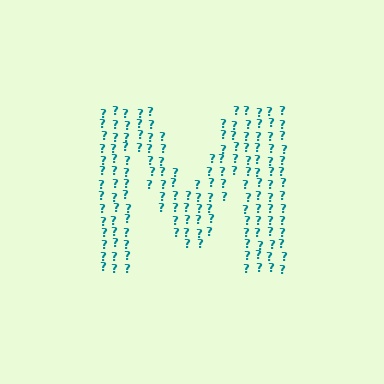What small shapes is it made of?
It is made of small question marks.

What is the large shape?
The large shape is the letter M.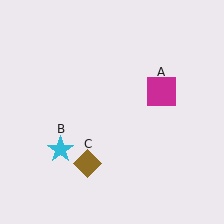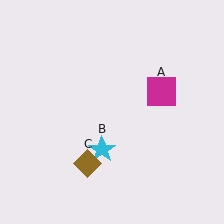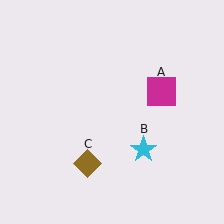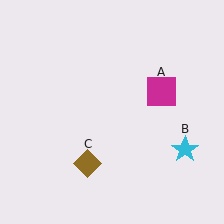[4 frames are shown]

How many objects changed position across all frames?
1 object changed position: cyan star (object B).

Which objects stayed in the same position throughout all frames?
Magenta square (object A) and brown diamond (object C) remained stationary.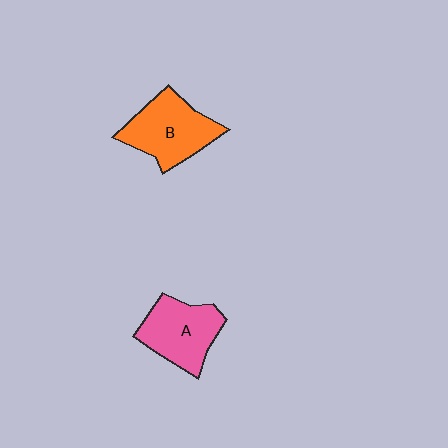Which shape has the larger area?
Shape B (orange).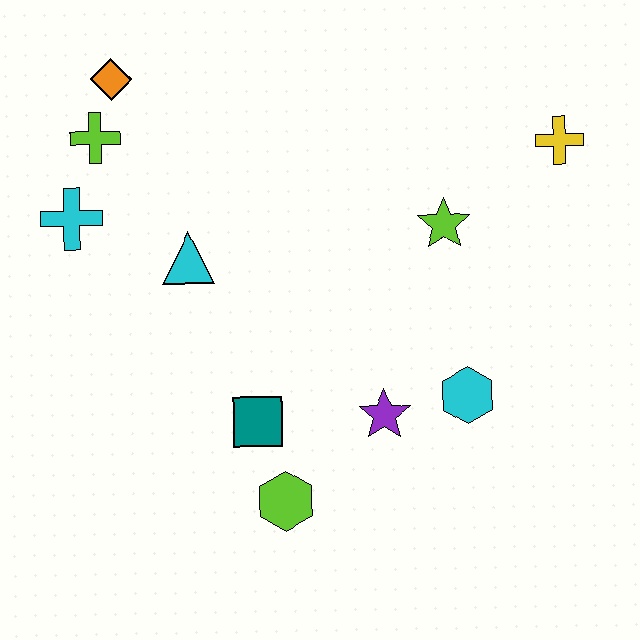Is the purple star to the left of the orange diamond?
No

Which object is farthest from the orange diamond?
The cyan hexagon is farthest from the orange diamond.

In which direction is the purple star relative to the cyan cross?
The purple star is to the right of the cyan cross.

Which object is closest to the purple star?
The cyan hexagon is closest to the purple star.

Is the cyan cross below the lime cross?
Yes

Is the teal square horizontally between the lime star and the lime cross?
Yes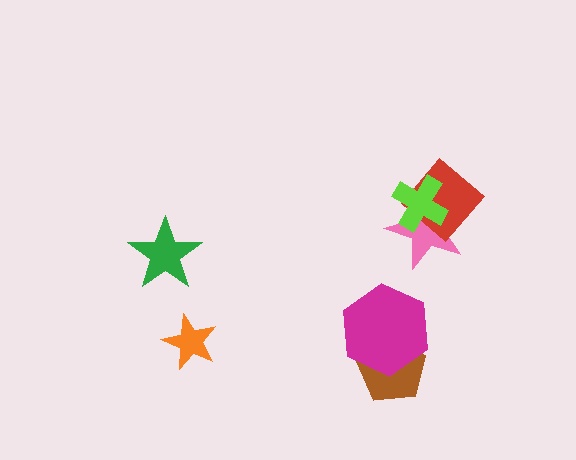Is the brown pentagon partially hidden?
Yes, it is partially covered by another shape.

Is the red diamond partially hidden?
Yes, it is partially covered by another shape.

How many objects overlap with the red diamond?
2 objects overlap with the red diamond.